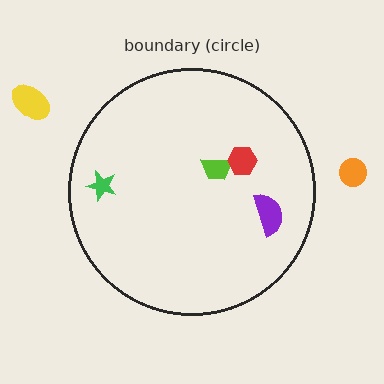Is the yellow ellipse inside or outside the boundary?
Outside.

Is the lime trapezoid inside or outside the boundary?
Inside.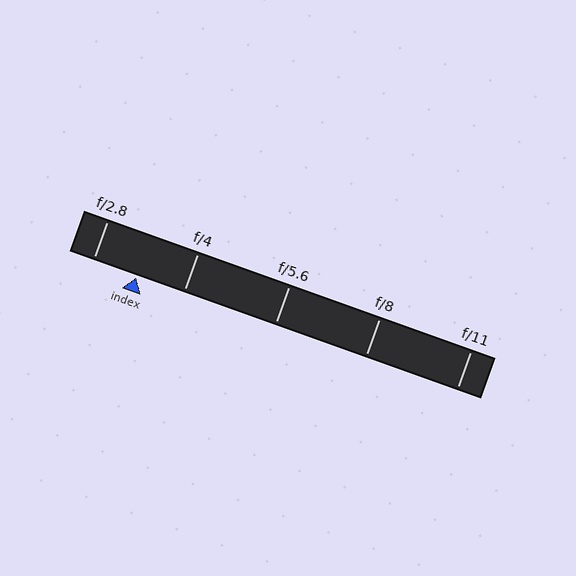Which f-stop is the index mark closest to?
The index mark is closest to f/2.8.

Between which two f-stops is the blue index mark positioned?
The index mark is between f/2.8 and f/4.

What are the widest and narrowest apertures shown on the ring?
The widest aperture shown is f/2.8 and the narrowest is f/11.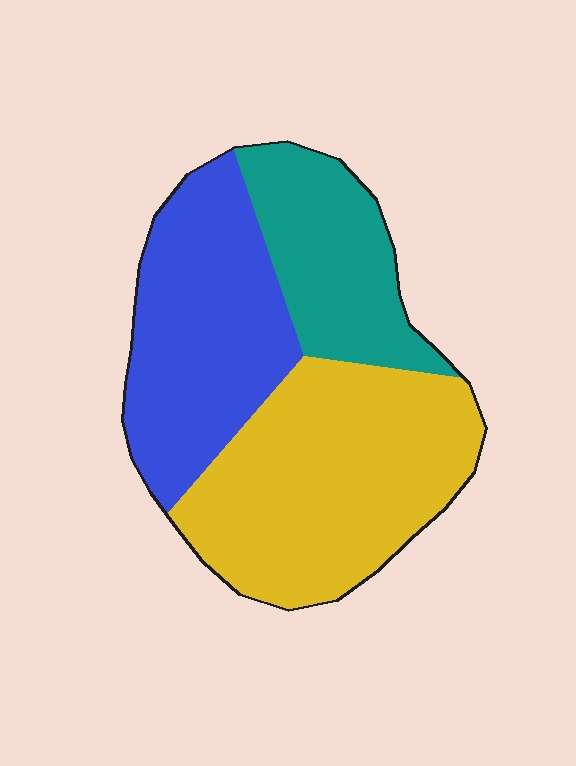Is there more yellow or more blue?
Yellow.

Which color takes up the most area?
Yellow, at roughly 45%.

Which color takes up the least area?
Teal, at roughly 25%.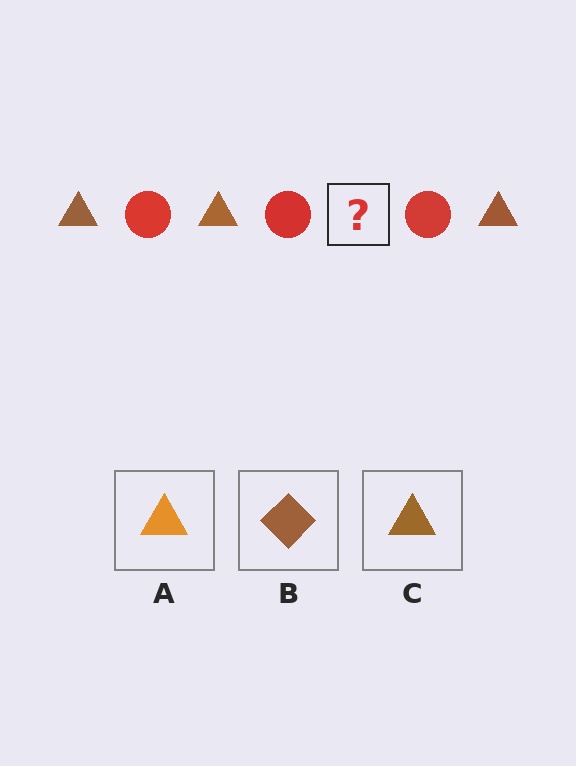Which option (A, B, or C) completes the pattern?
C.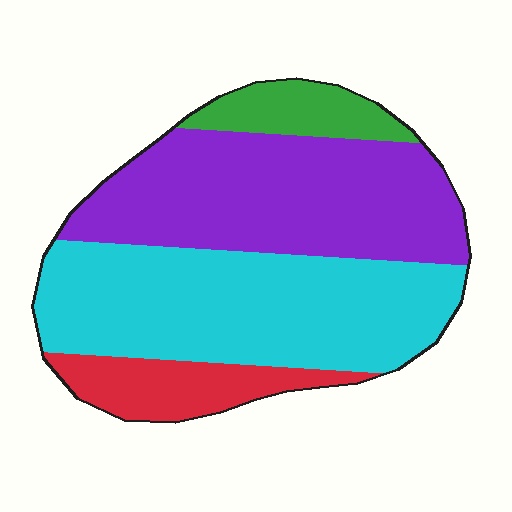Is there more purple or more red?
Purple.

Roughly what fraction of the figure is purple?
Purple takes up between a third and a half of the figure.